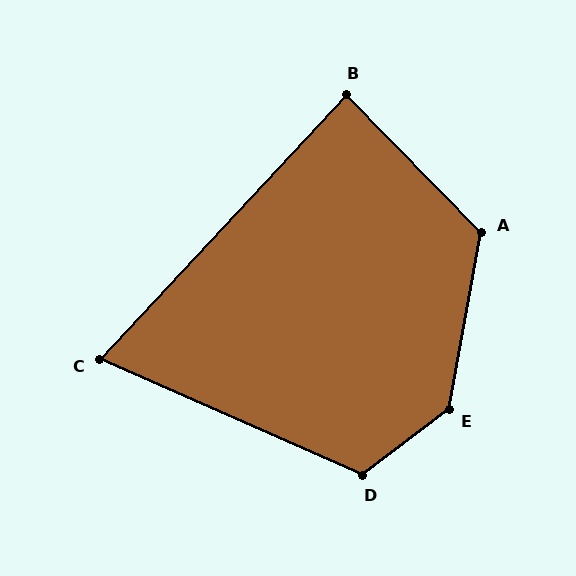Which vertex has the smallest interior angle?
C, at approximately 71 degrees.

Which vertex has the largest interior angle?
E, at approximately 138 degrees.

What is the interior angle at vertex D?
Approximately 119 degrees (obtuse).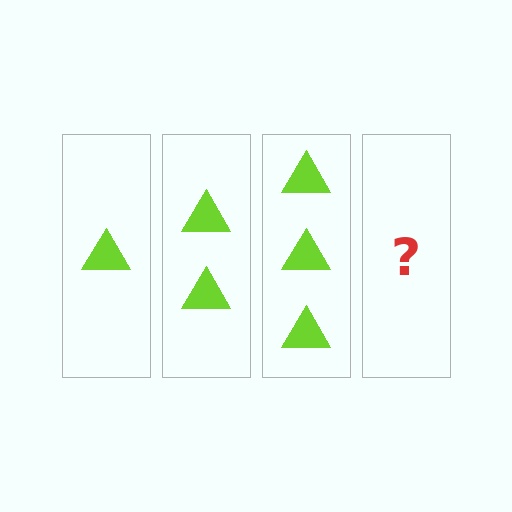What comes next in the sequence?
The next element should be 4 triangles.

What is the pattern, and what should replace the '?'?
The pattern is that each step adds one more triangle. The '?' should be 4 triangles.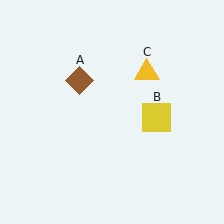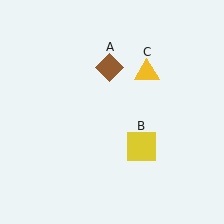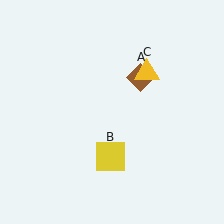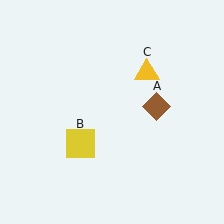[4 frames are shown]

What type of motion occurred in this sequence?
The brown diamond (object A), yellow square (object B) rotated clockwise around the center of the scene.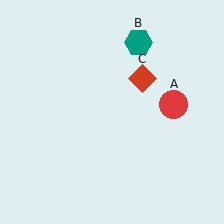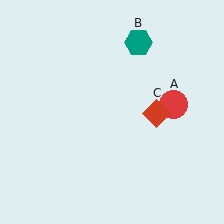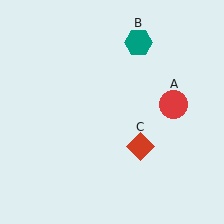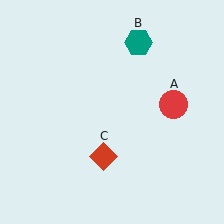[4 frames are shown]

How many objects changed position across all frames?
1 object changed position: red diamond (object C).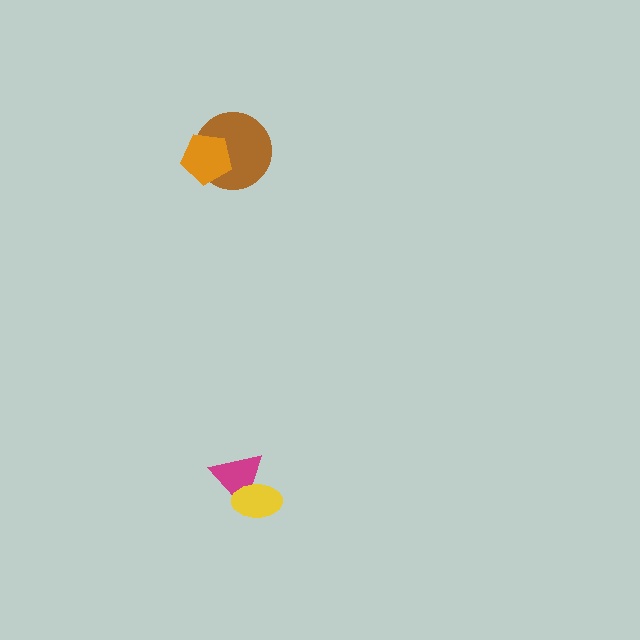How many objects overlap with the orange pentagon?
1 object overlaps with the orange pentagon.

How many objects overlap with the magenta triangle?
1 object overlaps with the magenta triangle.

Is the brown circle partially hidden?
Yes, it is partially covered by another shape.